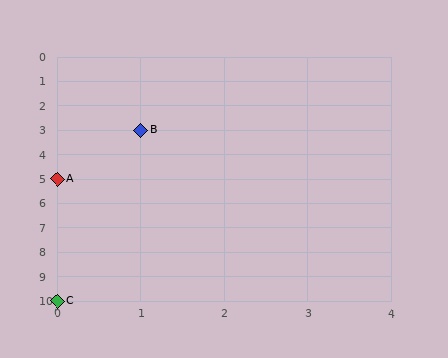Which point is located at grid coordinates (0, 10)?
Point C is at (0, 10).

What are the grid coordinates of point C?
Point C is at grid coordinates (0, 10).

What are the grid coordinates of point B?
Point B is at grid coordinates (1, 3).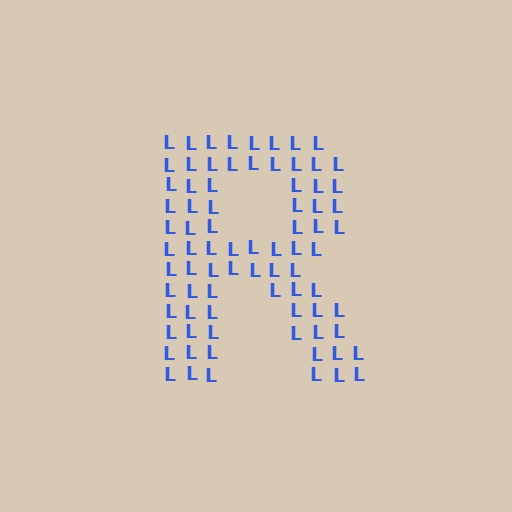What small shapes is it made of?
It is made of small letter L's.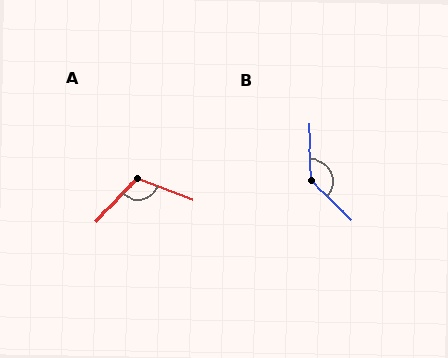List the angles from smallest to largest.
A (111°), B (136°).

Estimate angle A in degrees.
Approximately 111 degrees.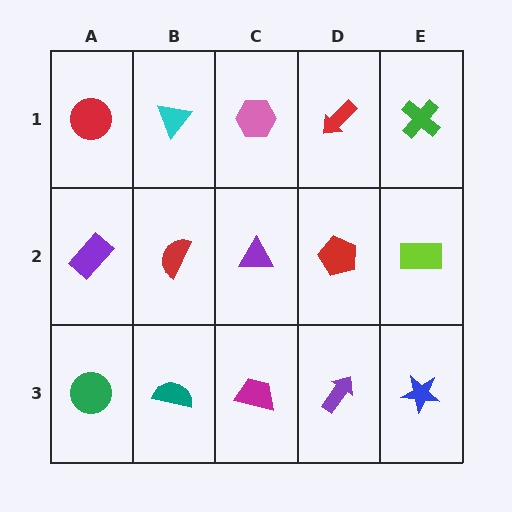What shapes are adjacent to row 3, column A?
A purple rectangle (row 2, column A), a teal semicircle (row 3, column B).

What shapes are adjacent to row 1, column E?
A lime rectangle (row 2, column E), a red arrow (row 1, column D).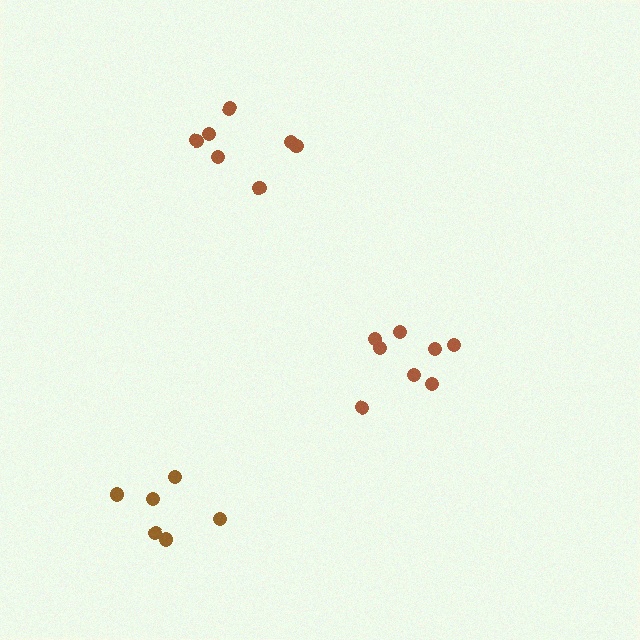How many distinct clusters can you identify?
There are 3 distinct clusters.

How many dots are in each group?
Group 1: 7 dots, Group 2: 8 dots, Group 3: 6 dots (21 total).